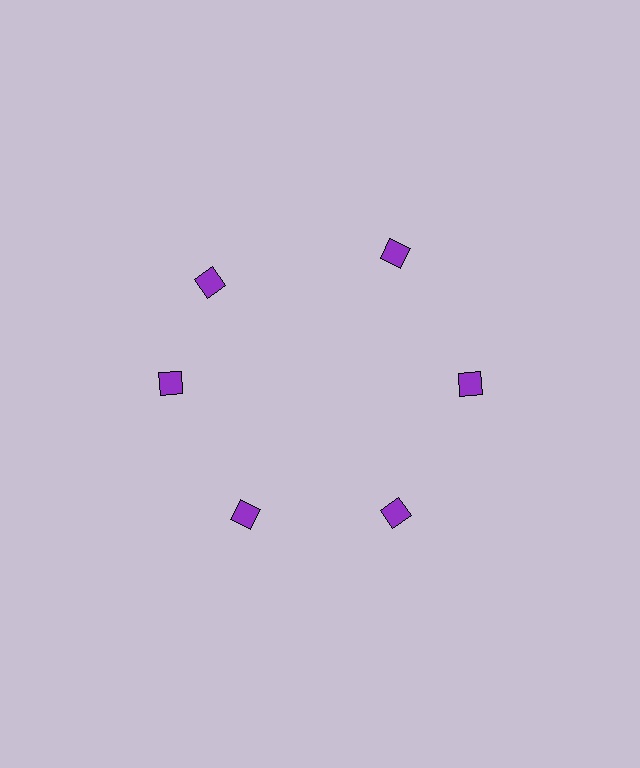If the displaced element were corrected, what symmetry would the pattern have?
It would have 6-fold rotational symmetry — the pattern would map onto itself every 60 degrees.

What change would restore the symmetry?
The symmetry would be restored by rotating it back into even spacing with its neighbors so that all 6 squares sit at equal angles and equal distance from the center.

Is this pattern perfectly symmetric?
No. The 6 purple squares are arranged in a ring, but one element near the 11 o'clock position is rotated out of alignment along the ring, breaking the 6-fold rotational symmetry.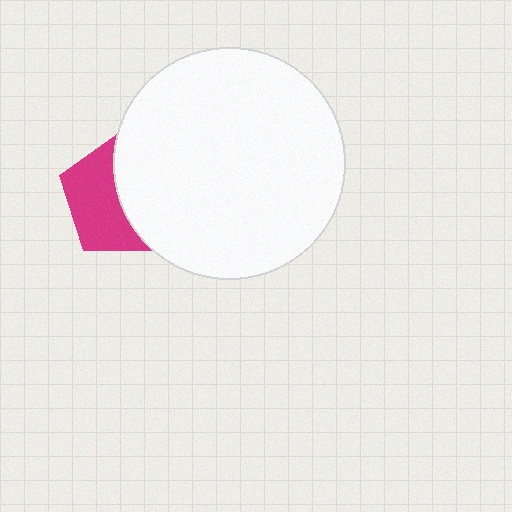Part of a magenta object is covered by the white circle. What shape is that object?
It is a pentagon.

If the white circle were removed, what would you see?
You would see the complete magenta pentagon.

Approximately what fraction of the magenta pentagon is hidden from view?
Roughly 50% of the magenta pentagon is hidden behind the white circle.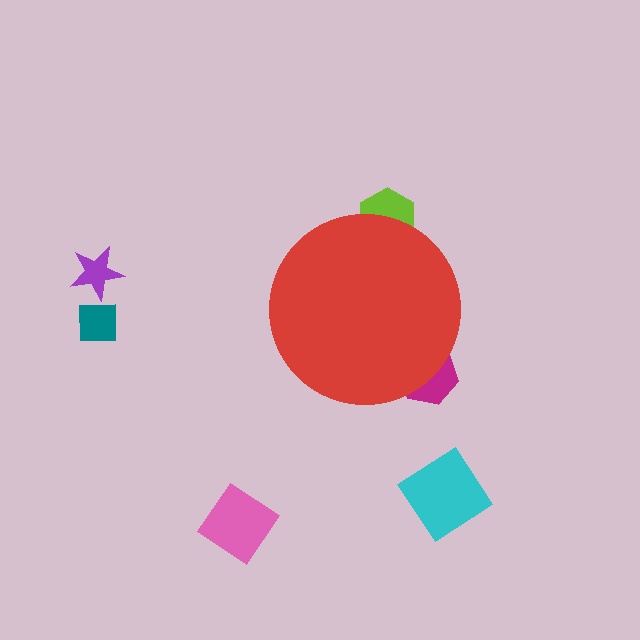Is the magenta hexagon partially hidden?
Yes, the magenta hexagon is partially hidden behind the red circle.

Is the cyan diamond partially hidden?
No, the cyan diamond is fully visible.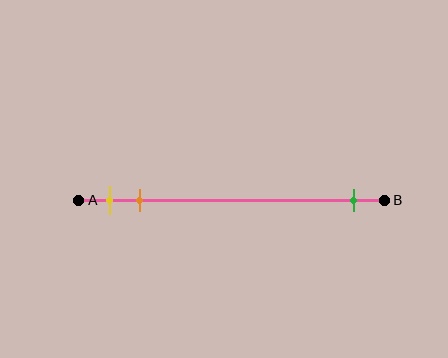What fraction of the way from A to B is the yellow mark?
The yellow mark is approximately 10% (0.1) of the way from A to B.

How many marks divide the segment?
There are 3 marks dividing the segment.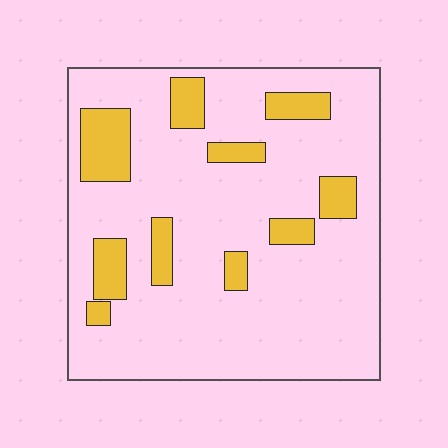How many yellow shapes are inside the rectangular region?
10.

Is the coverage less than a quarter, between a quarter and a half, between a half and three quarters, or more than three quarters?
Less than a quarter.